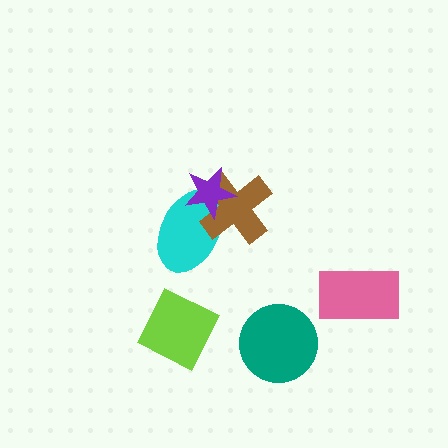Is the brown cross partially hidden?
Yes, it is partially covered by another shape.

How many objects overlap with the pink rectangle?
0 objects overlap with the pink rectangle.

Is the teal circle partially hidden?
No, no other shape covers it.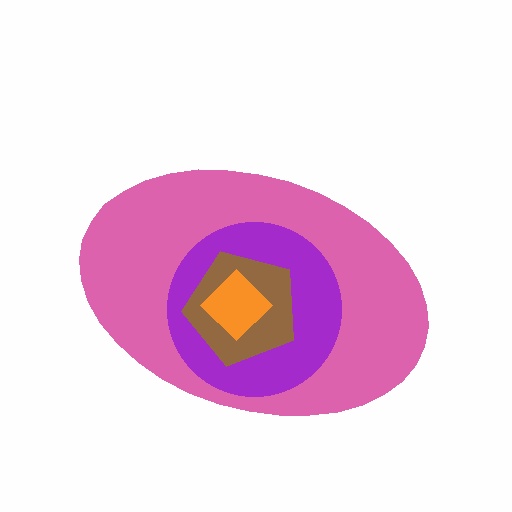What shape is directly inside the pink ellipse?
The purple circle.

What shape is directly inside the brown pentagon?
The orange diamond.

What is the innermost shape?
The orange diamond.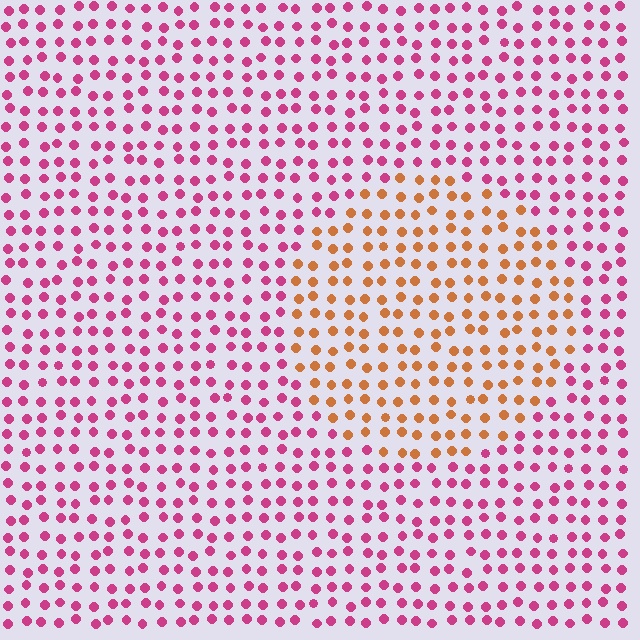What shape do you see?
I see a circle.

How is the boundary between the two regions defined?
The boundary is defined purely by a slight shift in hue (about 55 degrees). Spacing, size, and orientation are identical on both sides.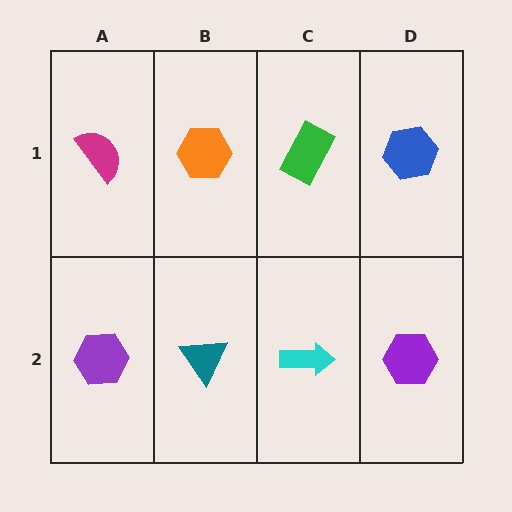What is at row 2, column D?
A purple hexagon.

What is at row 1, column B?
An orange hexagon.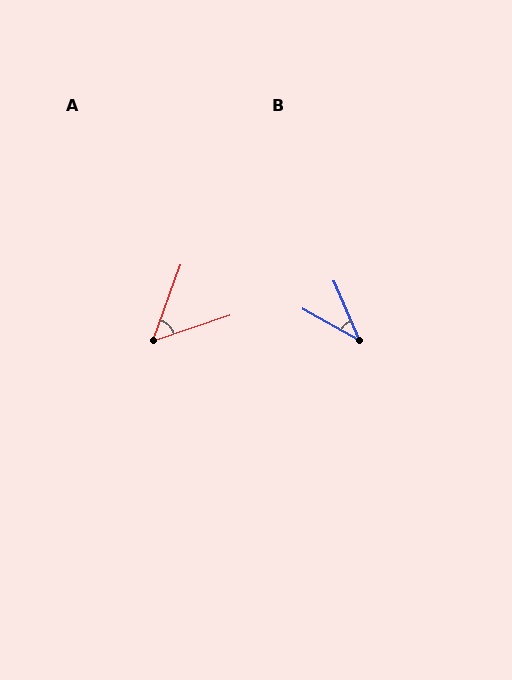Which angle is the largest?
A, at approximately 52 degrees.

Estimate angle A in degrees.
Approximately 52 degrees.